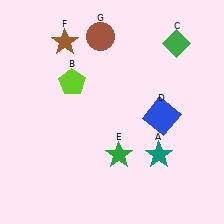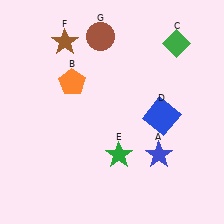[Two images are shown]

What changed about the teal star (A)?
In Image 1, A is teal. In Image 2, it changed to blue.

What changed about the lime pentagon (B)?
In Image 1, B is lime. In Image 2, it changed to orange.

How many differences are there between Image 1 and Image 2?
There are 2 differences between the two images.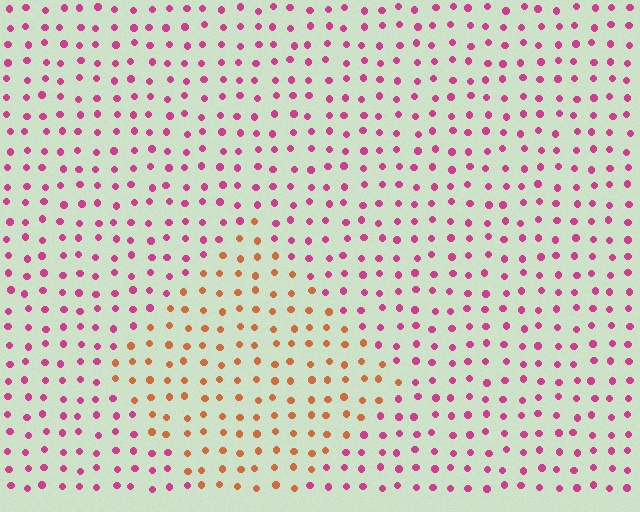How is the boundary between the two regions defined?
The boundary is defined purely by a slight shift in hue (about 53 degrees). Spacing, size, and orientation are identical on both sides.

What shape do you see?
I see a diamond.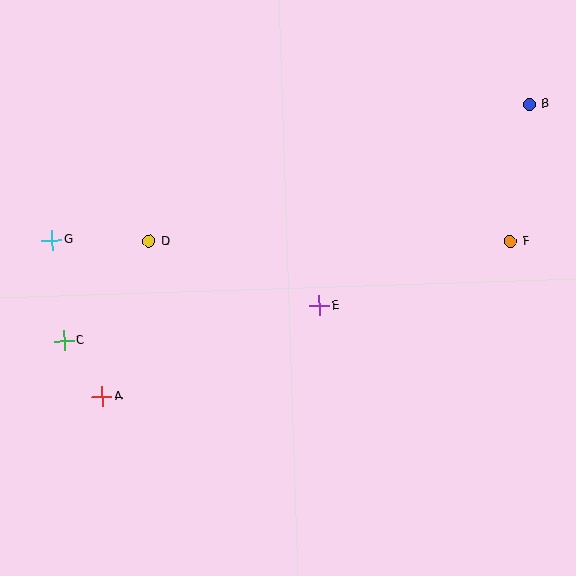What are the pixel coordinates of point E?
Point E is at (319, 306).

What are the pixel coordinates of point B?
Point B is at (529, 104).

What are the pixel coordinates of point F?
Point F is at (510, 241).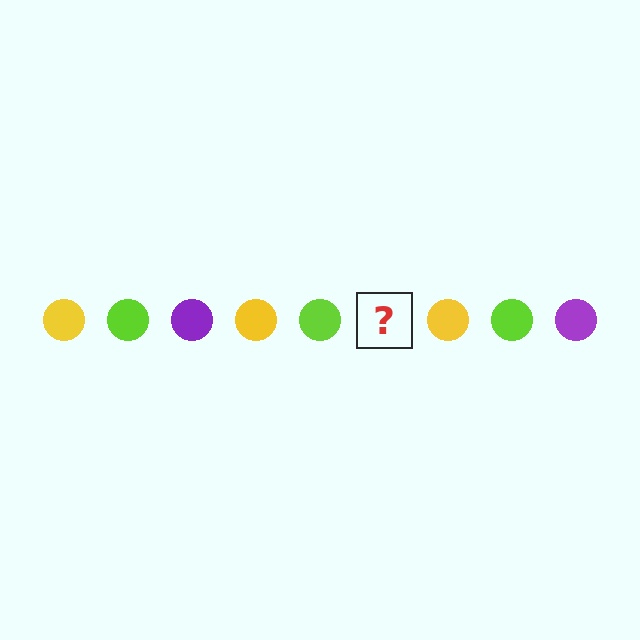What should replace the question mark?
The question mark should be replaced with a purple circle.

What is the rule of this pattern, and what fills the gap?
The rule is that the pattern cycles through yellow, lime, purple circles. The gap should be filled with a purple circle.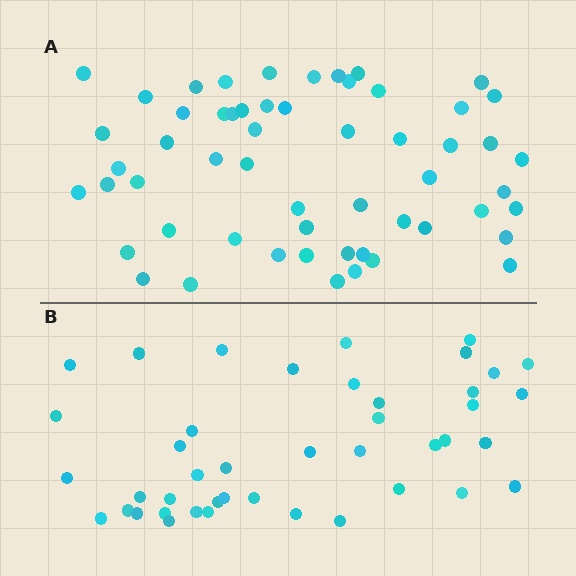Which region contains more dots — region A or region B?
Region A (the top region) has more dots.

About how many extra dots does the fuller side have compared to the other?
Region A has approximately 15 more dots than region B.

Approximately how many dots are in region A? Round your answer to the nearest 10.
About 60 dots. (The exact count is 56, which rounds to 60.)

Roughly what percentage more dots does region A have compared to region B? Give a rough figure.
About 30% more.